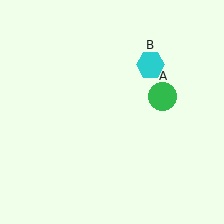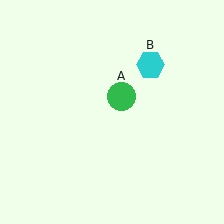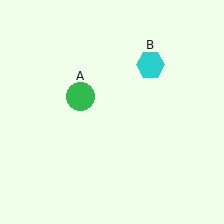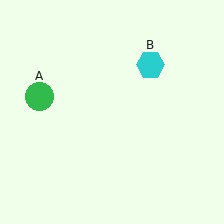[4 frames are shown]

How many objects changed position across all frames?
1 object changed position: green circle (object A).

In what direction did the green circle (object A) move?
The green circle (object A) moved left.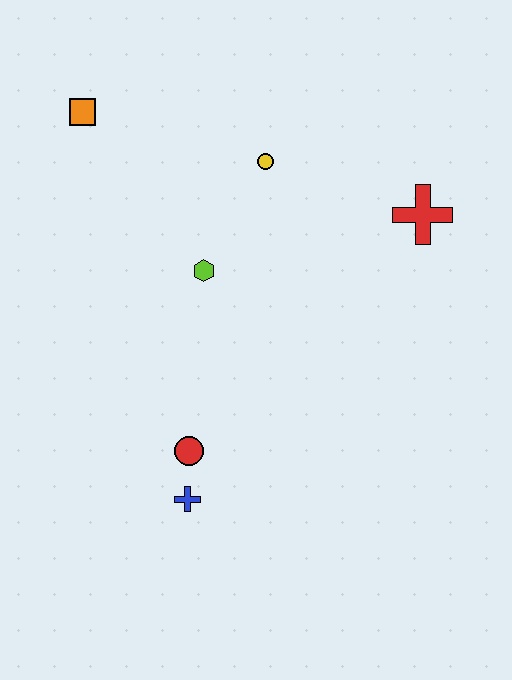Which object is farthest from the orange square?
The blue cross is farthest from the orange square.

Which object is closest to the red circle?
The blue cross is closest to the red circle.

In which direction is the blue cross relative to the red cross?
The blue cross is below the red cross.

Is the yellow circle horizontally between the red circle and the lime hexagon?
No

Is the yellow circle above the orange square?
No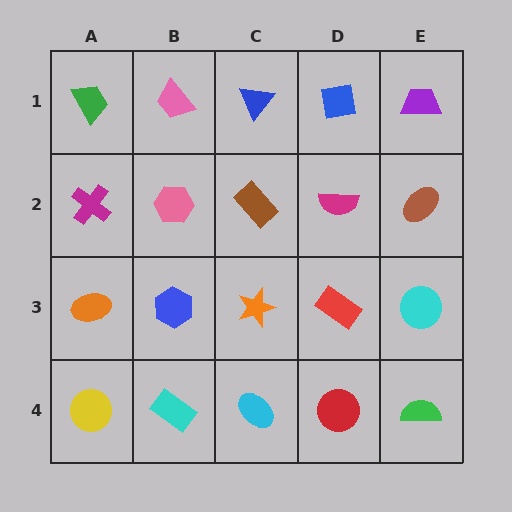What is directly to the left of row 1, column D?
A blue triangle.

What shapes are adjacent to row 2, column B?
A pink trapezoid (row 1, column B), a blue hexagon (row 3, column B), a magenta cross (row 2, column A), a brown rectangle (row 2, column C).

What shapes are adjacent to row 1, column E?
A brown ellipse (row 2, column E), a blue square (row 1, column D).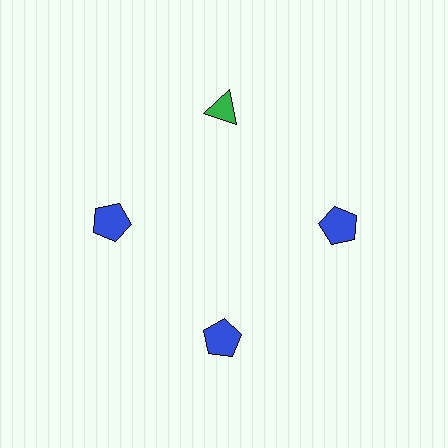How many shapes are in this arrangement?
There are 4 shapes arranged in a ring pattern.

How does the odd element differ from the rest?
It differs in both color (green instead of blue) and shape (triangle instead of pentagon).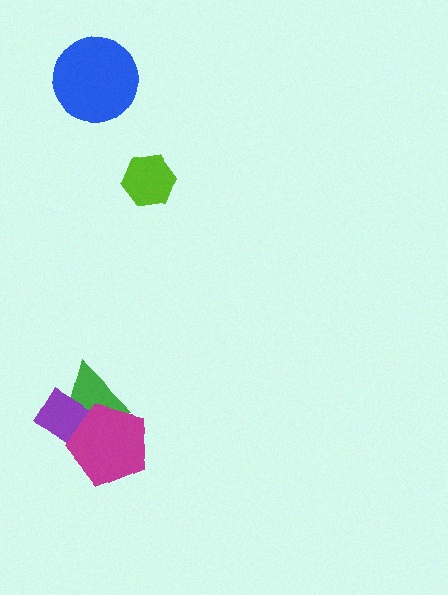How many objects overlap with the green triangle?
2 objects overlap with the green triangle.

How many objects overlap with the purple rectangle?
2 objects overlap with the purple rectangle.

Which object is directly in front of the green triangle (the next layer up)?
The purple rectangle is directly in front of the green triangle.